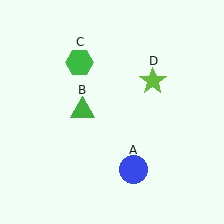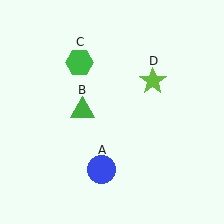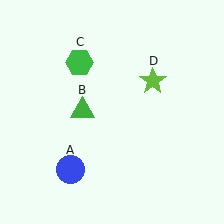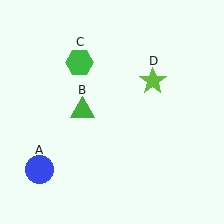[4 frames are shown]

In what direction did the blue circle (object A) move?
The blue circle (object A) moved left.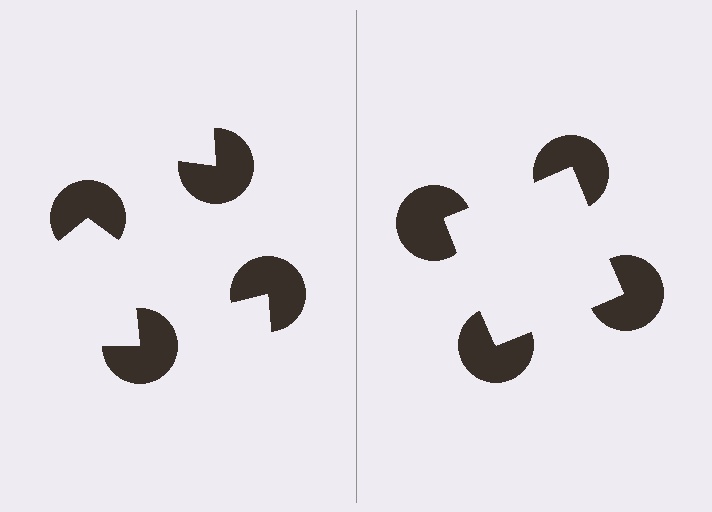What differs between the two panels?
The pac-man discs are positioned identically on both sides; only the wedge orientations differ. On the right they align to a square; on the left they are misaligned.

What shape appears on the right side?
An illusory square.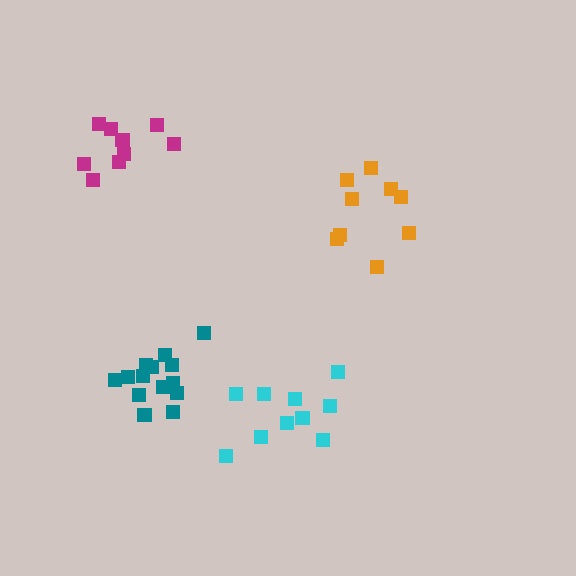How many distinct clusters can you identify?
There are 4 distinct clusters.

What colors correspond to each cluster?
The clusters are colored: cyan, magenta, orange, teal.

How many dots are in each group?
Group 1: 10 dots, Group 2: 9 dots, Group 3: 9 dots, Group 4: 14 dots (42 total).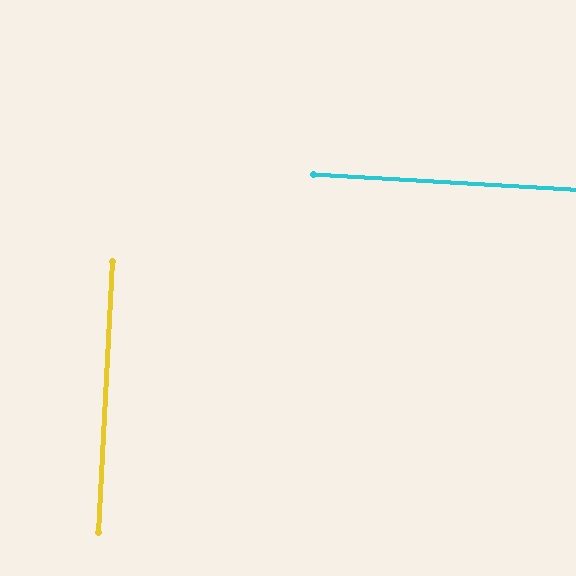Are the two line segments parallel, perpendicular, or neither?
Perpendicular — they meet at approximately 89°.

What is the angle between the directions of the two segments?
Approximately 89 degrees.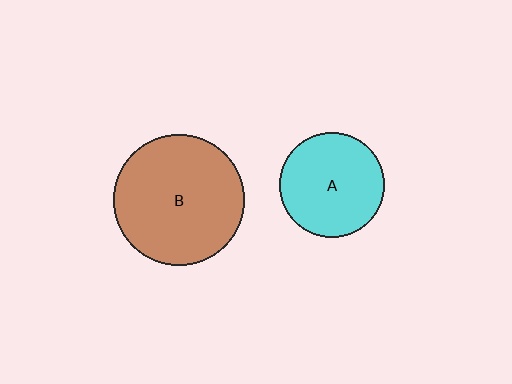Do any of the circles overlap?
No, none of the circles overlap.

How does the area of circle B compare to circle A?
Approximately 1.6 times.